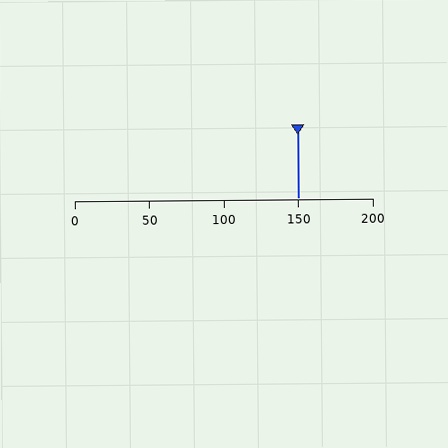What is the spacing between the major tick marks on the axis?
The major ticks are spaced 50 apart.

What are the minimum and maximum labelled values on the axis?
The axis runs from 0 to 200.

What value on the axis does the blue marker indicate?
The marker indicates approximately 150.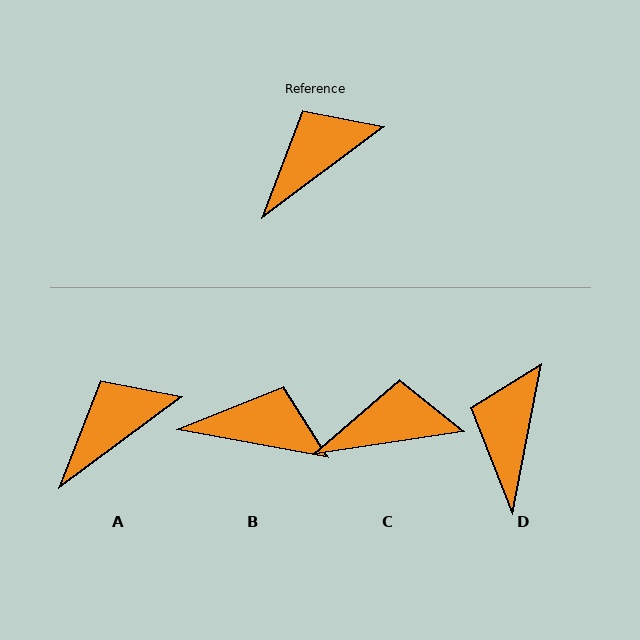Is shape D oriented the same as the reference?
No, it is off by about 42 degrees.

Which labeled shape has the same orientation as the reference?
A.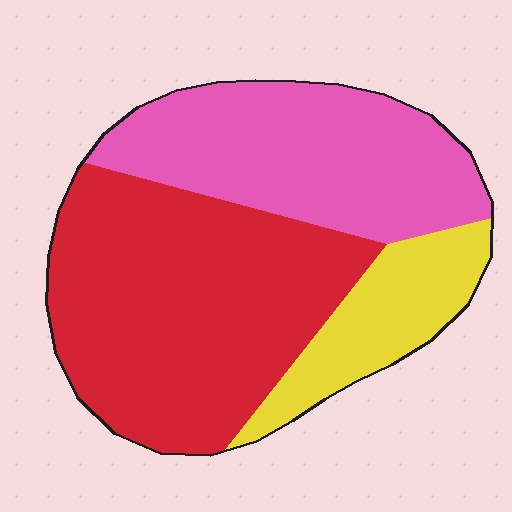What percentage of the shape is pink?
Pink takes up about one third (1/3) of the shape.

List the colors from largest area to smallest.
From largest to smallest: red, pink, yellow.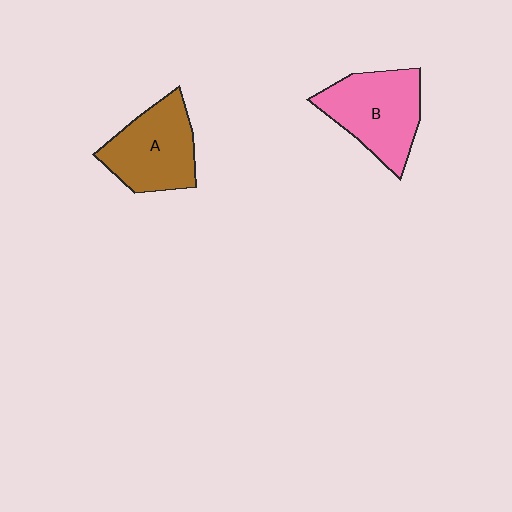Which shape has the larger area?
Shape B (pink).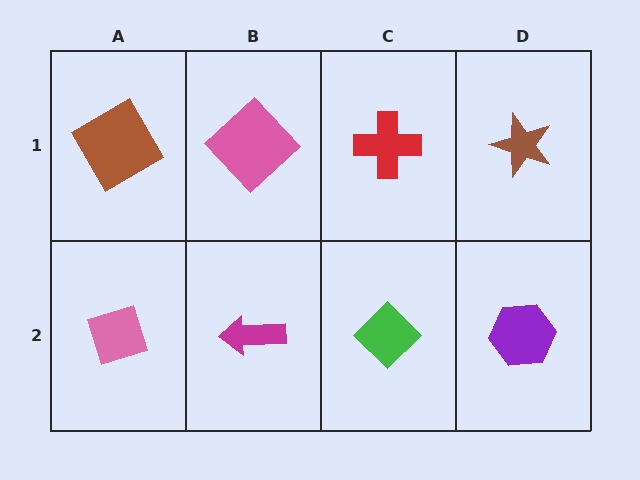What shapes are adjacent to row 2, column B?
A pink diamond (row 1, column B), a pink diamond (row 2, column A), a green diamond (row 2, column C).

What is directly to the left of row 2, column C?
A magenta arrow.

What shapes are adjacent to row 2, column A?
A brown diamond (row 1, column A), a magenta arrow (row 2, column B).